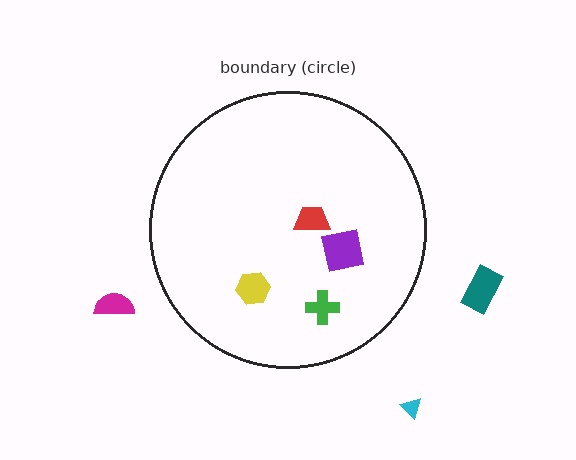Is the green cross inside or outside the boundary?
Inside.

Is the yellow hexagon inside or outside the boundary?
Inside.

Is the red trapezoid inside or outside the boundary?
Inside.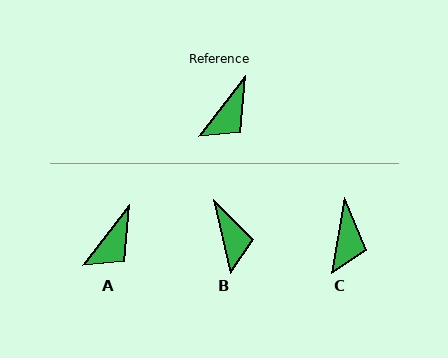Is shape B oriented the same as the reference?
No, it is off by about 50 degrees.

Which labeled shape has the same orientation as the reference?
A.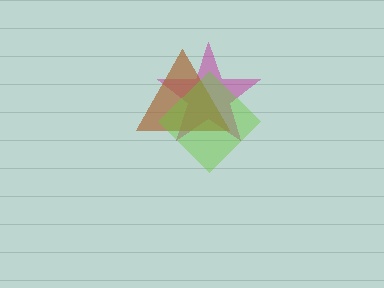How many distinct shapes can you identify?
There are 3 distinct shapes: a magenta star, a brown triangle, a lime diamond.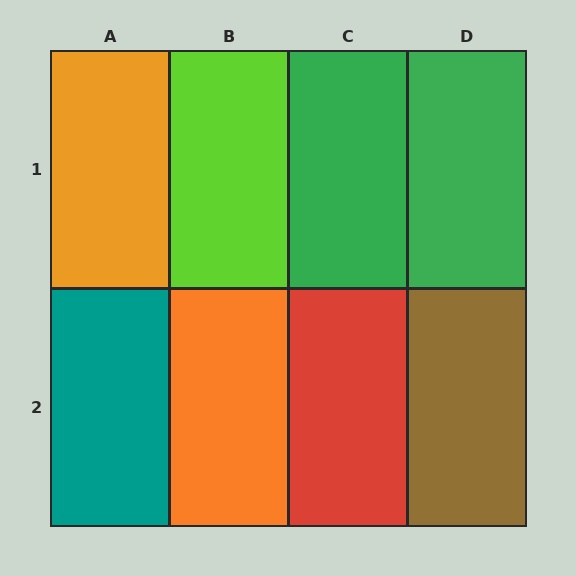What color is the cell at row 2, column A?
Teal.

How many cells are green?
2 cells are green.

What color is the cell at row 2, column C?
Red.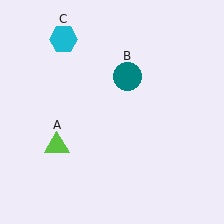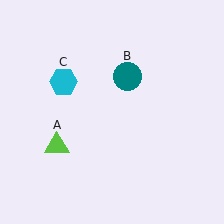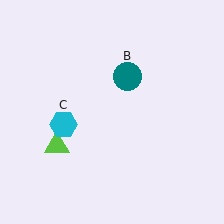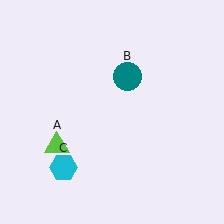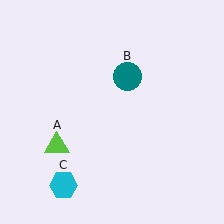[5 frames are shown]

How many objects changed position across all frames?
1 object changed position: cyan hexagon (object C).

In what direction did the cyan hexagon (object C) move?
The cyan hexagon (object C) moved down.